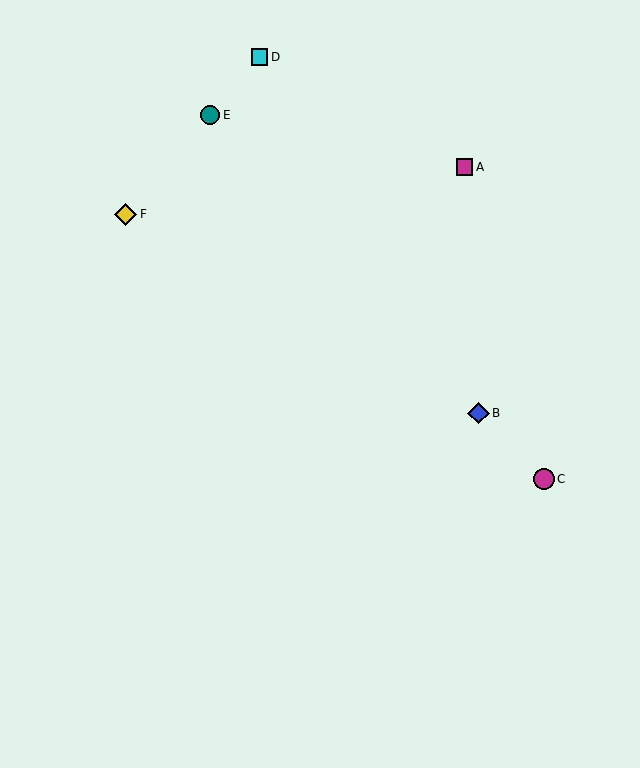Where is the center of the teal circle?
The center of the teal circle is at (210, 115).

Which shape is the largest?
The yellow diamond (labeled F) is the largest.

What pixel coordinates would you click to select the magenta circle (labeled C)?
Click at (544, 479) to select the magenta circle C.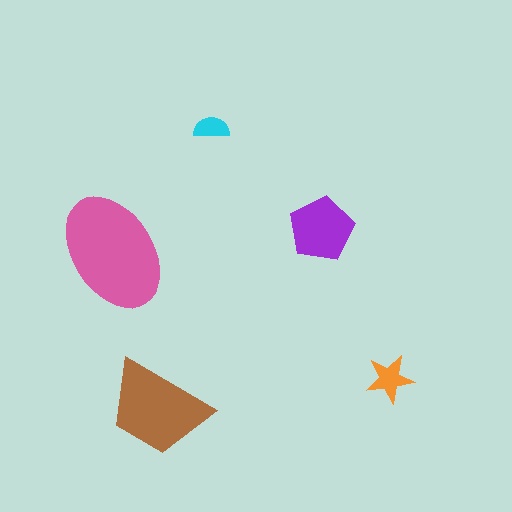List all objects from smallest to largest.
The cyan semicircle, the orange star, the purple pentagon, the brown trapezoid, the pink ellipse.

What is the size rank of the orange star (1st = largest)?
4th.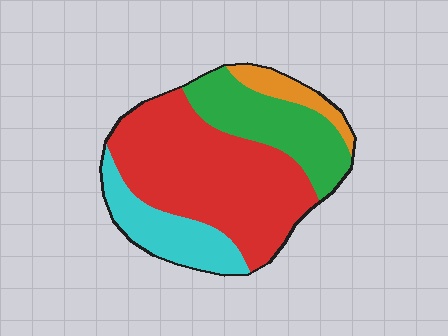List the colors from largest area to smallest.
From largest to smallest: red, green, cyan, orange.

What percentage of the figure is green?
Green covers roughly 25% of the figure.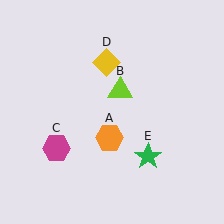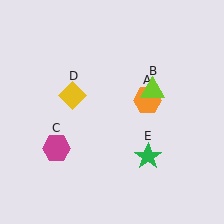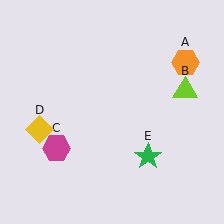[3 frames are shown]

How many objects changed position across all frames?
3 objects changed position: orange hexagon (object A), lime triangle (object B), yellow diamond (object D).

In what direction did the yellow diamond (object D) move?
The yellow diamond (object D) moved down and to the left.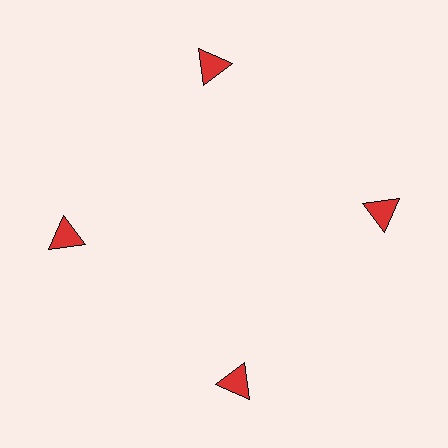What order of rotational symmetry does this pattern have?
This pattern has 4-fold rotational symmetry.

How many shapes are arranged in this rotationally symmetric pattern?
There are 4 shapes, arranged in 4 groups of 1.